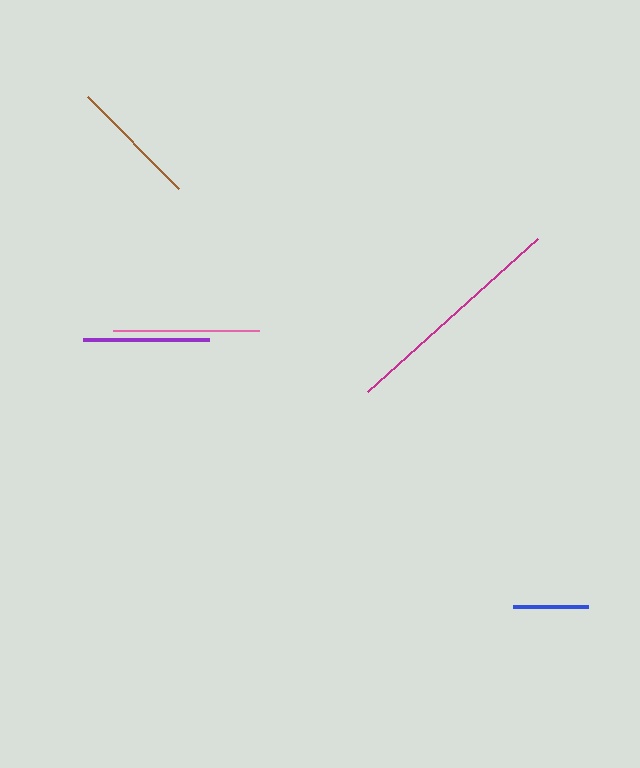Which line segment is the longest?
The magenta line is the longest at approximately 229 pixels.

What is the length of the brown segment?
The brown segment is approximately 130 pixels long.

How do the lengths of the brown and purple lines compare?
The brown and purple lines are approximately the same length.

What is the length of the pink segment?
The pink segment is approximately 146 pixels long.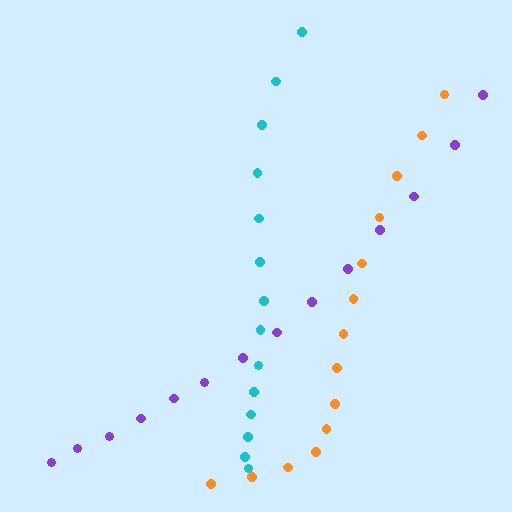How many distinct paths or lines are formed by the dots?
There are 3 distinct paths.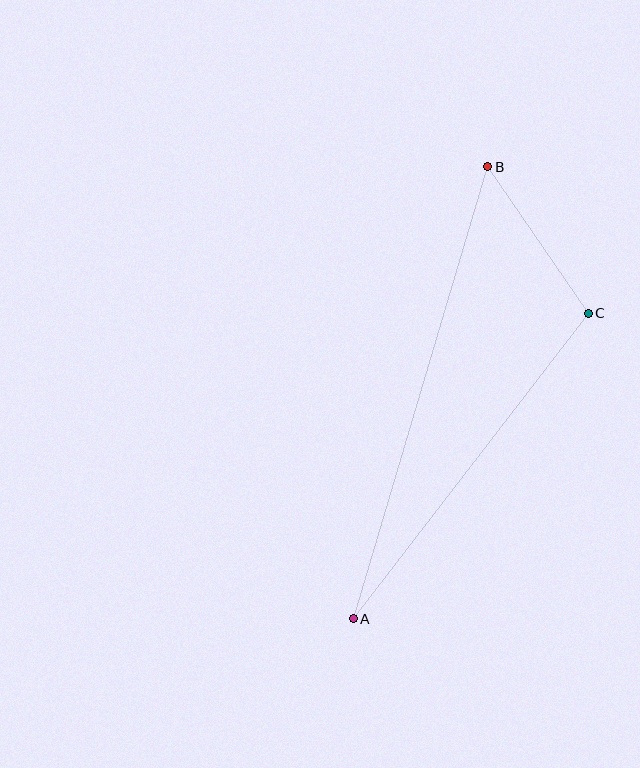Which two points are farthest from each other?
Points A and B are farthest from each other.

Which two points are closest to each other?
Points B and C are closest to each other.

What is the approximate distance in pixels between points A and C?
The distance between A and C is approximately 385 pixels.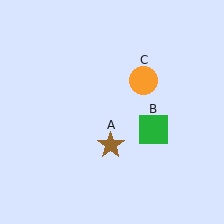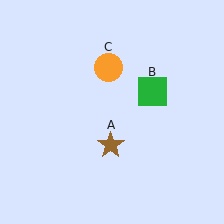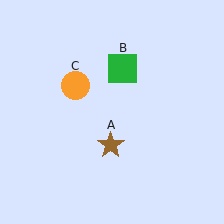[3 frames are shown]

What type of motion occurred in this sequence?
The green square (object B), orange circle (object C) rotated counterclockwise around the center of the scene.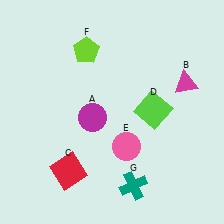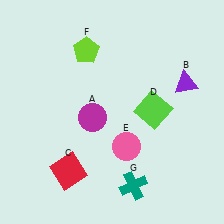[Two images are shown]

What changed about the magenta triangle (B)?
In Image 1, B is magenta. In Image 2, it changed to purple.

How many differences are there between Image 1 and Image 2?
There is 1 difference between the two images.